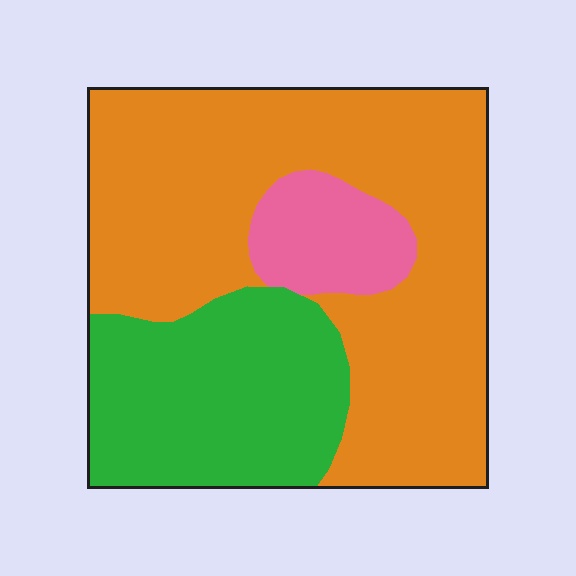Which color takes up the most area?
Orange, at roughly 60%.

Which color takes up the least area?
Pink, at roughly 10%.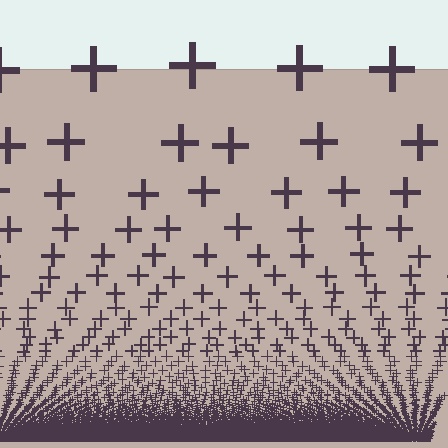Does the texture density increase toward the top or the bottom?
Density increases toward the bottom.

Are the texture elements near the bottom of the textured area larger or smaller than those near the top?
Smaller. The gradient is inverted — elements near the bottom are smaller and denser.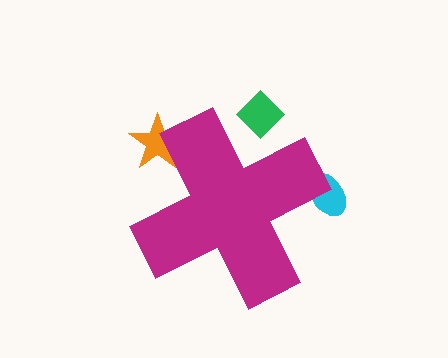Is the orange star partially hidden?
Yes, the orange star is partially hidden behind the magenta cross.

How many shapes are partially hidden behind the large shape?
3 shapes are partially hidden.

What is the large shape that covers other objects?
A magenta cross.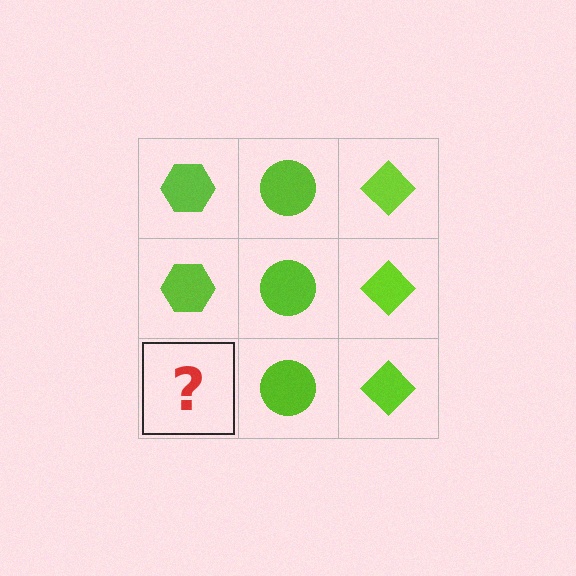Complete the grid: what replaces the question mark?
The question mark should be replaced with a lime hexagon.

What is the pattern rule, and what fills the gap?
The rule is that each column has a consistent shape. The gap should be filled with a lime hexagon.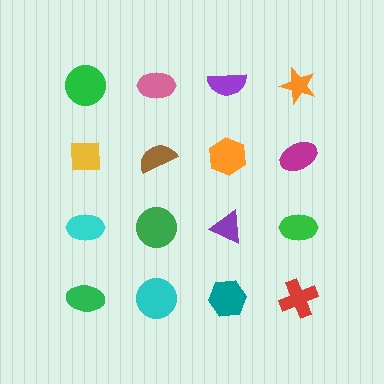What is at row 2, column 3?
An orange hexagon.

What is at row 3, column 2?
A green circle.